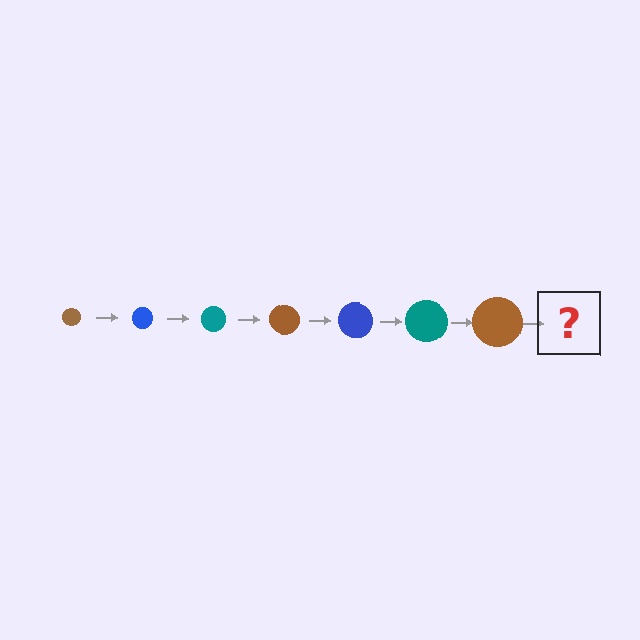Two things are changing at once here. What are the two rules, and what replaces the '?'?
The two rules are that the circle grows larger each step and the color cycles through brown, blue, and teal. The '?' should be a blue circle, larger than the previous one.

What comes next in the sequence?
The next element should be a blue circle, larger than the previous one.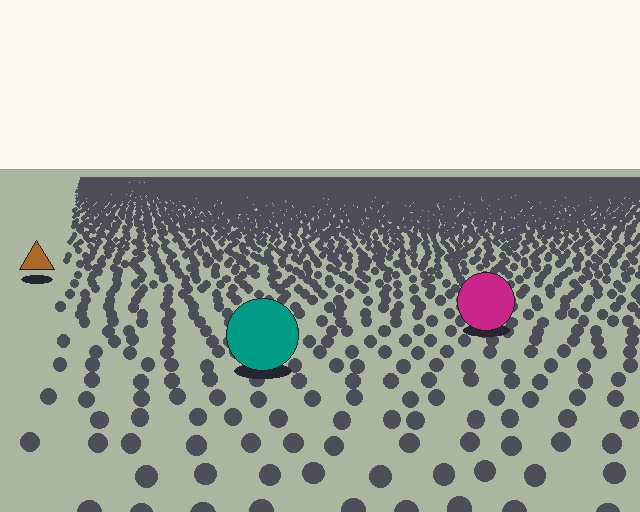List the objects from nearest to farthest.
From nearest to farthest: the teal circle, the magenta circle, the brown triangle.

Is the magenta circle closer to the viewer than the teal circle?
No. The teal circle is closer — you can tell from the texture gradient: the ground texture is coarser near it.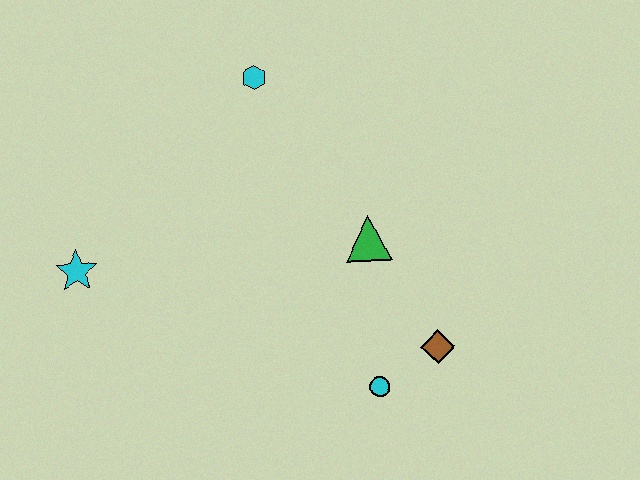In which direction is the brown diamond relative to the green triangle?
The brown diamond is below the green triangle.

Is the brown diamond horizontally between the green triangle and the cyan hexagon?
No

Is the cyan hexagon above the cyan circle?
Yes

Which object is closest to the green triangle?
The brown diamond is closest to the green triangle.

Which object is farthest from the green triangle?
The cyan star is farthest from the green triangle.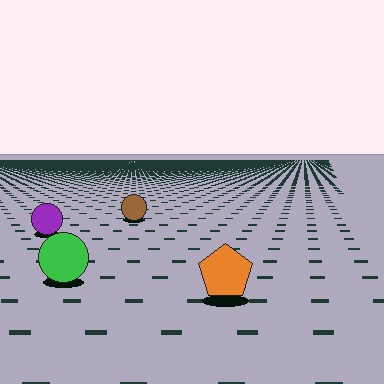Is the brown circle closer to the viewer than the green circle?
No. The green circle is closer — you can tell from the texture gradient: the ground texture is coarser near it.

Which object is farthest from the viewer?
The brown circle is farthest from the viewer. It appears smaller and the ground texture around it is denser.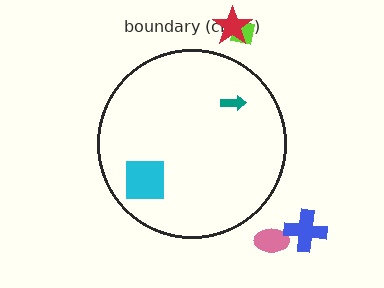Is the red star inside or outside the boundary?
Outside.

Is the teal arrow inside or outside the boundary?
Inside.